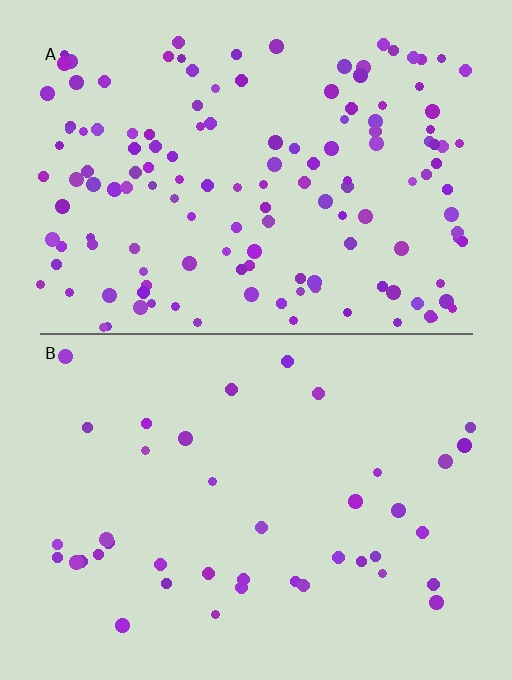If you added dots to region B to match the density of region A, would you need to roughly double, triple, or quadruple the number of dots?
Approximately triple.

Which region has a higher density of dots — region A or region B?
A (the top).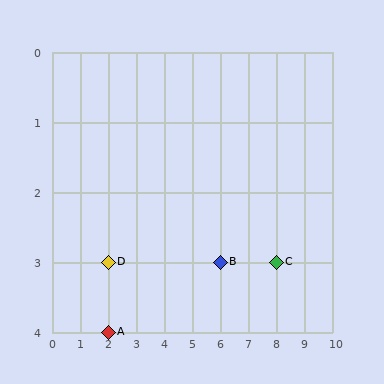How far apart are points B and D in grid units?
Points B and D are 4 columns apart.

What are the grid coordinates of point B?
Point B is at grid coordinates (6, 3).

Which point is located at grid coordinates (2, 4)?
Point A is at (2, 4).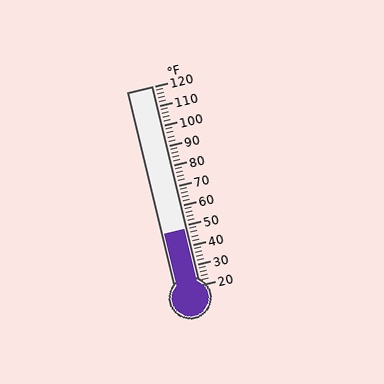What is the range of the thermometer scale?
The thermometer scale ranges from 20°F to 120°F.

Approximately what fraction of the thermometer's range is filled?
The thermometer is filled to approximately 30% of its range.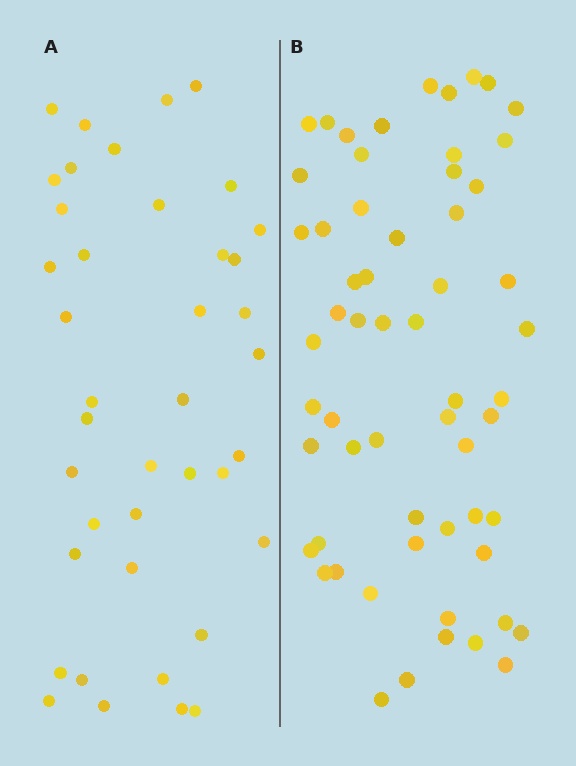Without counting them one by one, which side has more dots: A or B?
Region B (the right region) has more dots.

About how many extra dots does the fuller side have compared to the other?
Region B has approximately 20 more dots than region A.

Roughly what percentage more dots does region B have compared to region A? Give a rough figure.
About 50% more.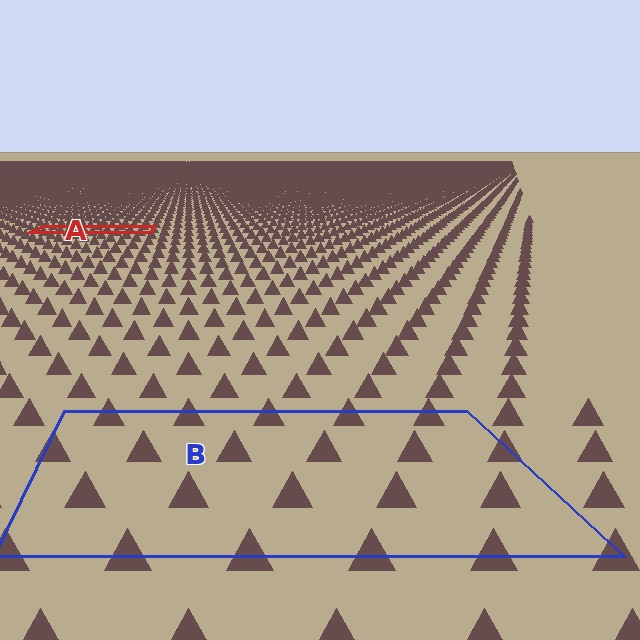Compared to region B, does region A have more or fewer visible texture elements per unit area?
Region A has more texture elements per unit area — they are packed more densely because it is farther away.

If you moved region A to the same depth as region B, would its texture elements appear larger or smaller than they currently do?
They would appear larger. At a closer depth, the same texture elements are projected at a bigger on-screen size.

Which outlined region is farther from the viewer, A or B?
Region A is farther from the viewer — the texture elements inside it appear smaller and more densely packed.